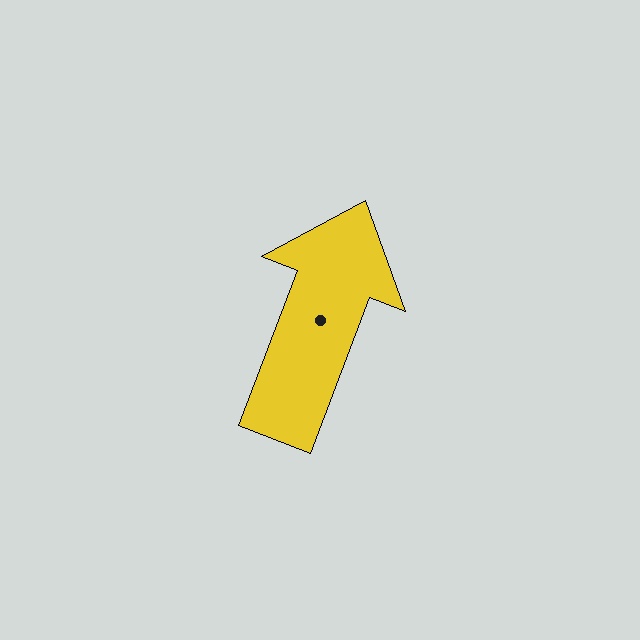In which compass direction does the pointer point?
North.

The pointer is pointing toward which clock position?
Roughly 1 o'clock.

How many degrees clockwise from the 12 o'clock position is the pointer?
Approximately 21 degrees.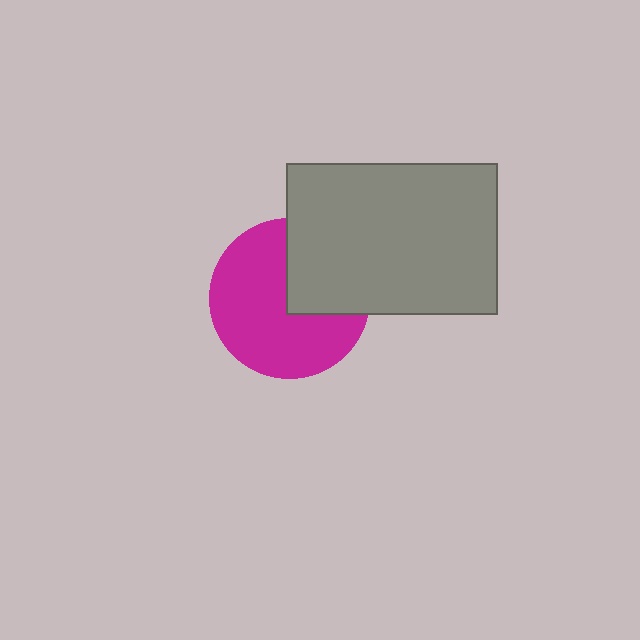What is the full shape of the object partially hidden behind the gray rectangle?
The partially hidden object is a magenta circle.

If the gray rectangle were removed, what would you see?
You would see the complete magenta circle.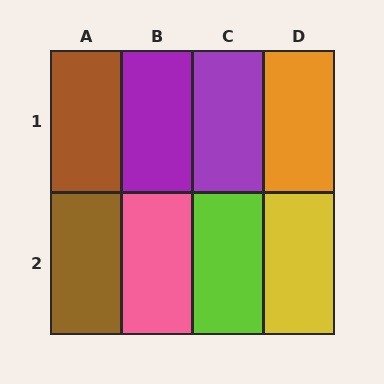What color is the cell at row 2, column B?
Pink.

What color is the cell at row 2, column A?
Brown.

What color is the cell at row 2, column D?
Yellow.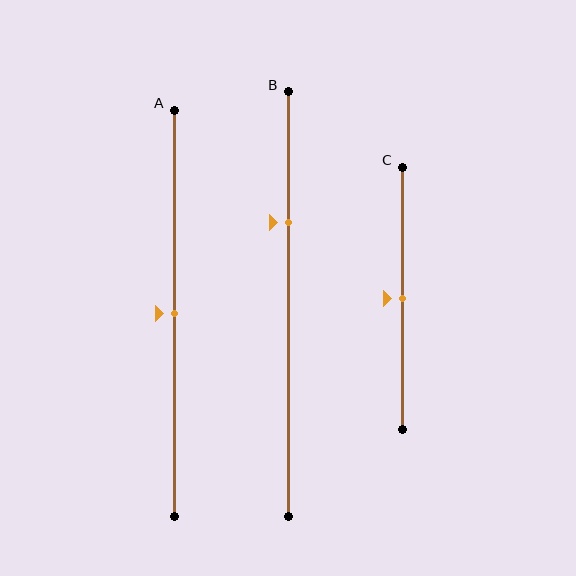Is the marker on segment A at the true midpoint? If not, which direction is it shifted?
Yes, the marker on segment A is at the true midpoint.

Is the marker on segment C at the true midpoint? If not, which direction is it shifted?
Yes, the marker on segment C is at the true midpoint.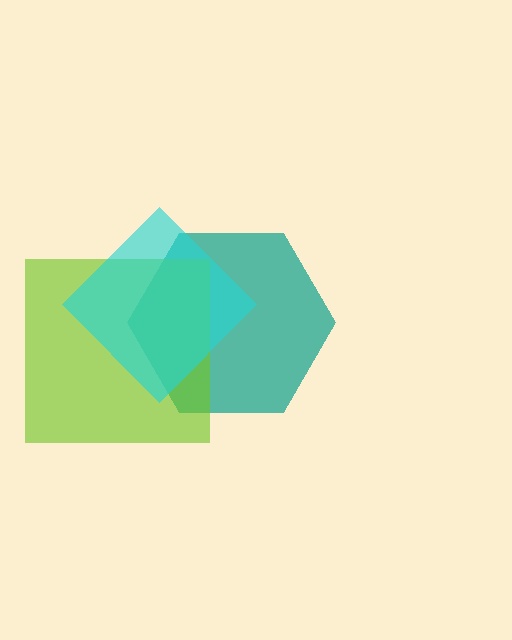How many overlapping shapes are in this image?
There are 3 overlapping shapes in the image.